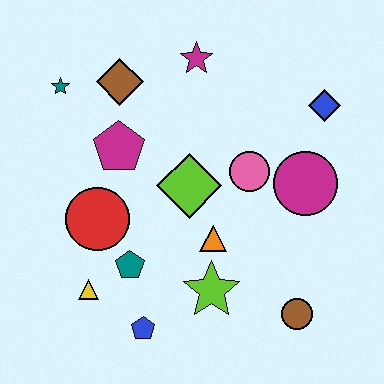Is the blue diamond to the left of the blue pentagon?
No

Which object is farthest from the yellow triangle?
The blue diamond is farthest from the yellow triangle.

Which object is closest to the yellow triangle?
The teal pentagon is closest to the yellow triangle.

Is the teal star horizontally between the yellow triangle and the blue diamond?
No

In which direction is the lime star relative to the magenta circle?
The lime star is below the magenta circle.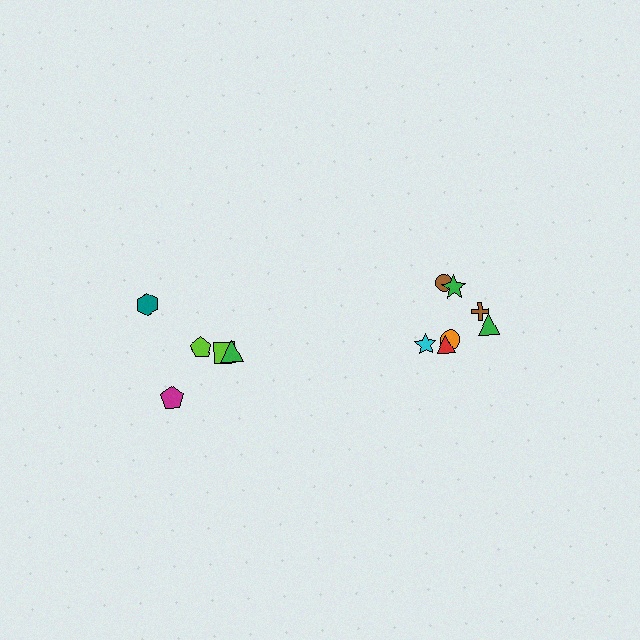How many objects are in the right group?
There are 7 objects.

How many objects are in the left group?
There are 5 objects.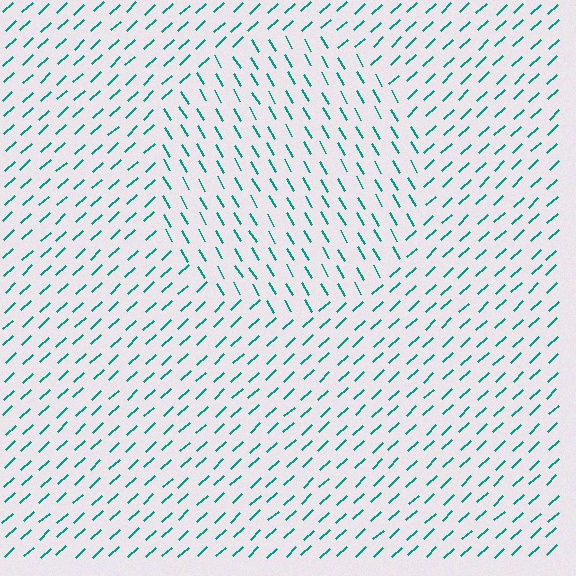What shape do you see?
I see a circle.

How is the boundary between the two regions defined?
The boundary is defined purely by a change in line orientation (approximately 77 degrees difference). All lines are the same color and thickness.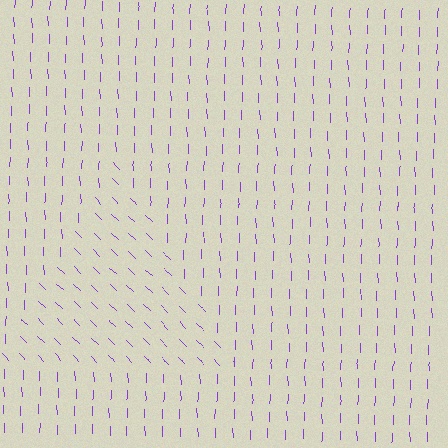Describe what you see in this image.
The image is filled with small purple line segments. A triangle region in the image has lines oriented differently from the surrounding lines, creating a visible texture boundary.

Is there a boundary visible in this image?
Yes, there is a texture boundary formed by a change in line orientation.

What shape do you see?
I see a triangle.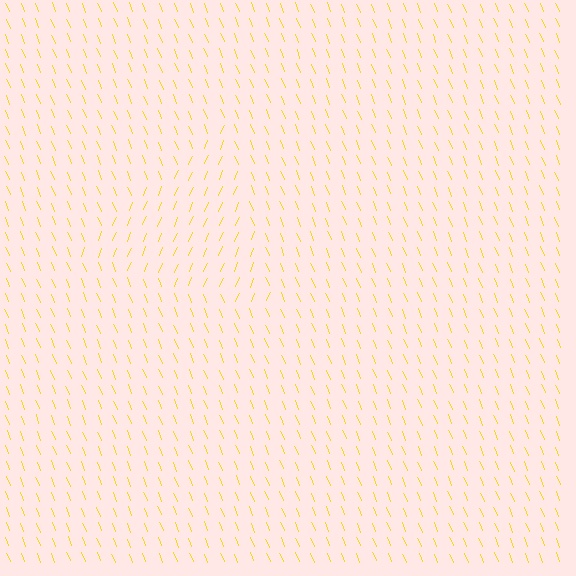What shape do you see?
I see a triangle.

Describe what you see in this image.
The image is filled with small yellow line segments. A triangle region in the image has lines oriented differently from the surrounding lines, creating a visible texture boundary.